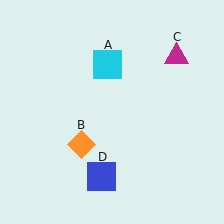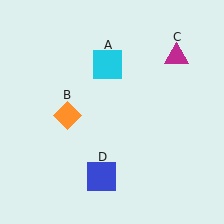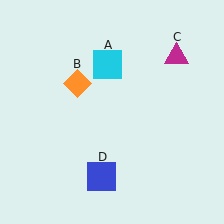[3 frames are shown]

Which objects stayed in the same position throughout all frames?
Cyan square (object A) and magenta triangle (object C) and blue square (object D) remained stationary.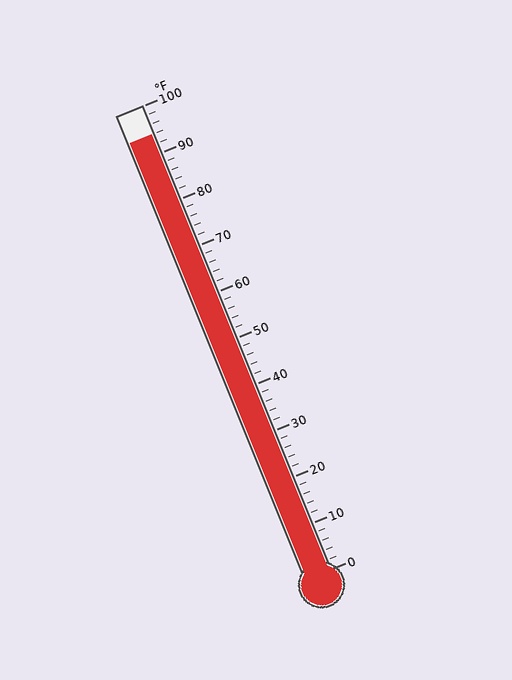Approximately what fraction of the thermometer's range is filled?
The thermometer is filled to approximately 95% of its range.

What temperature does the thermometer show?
The thermometer shows approximately 94°F.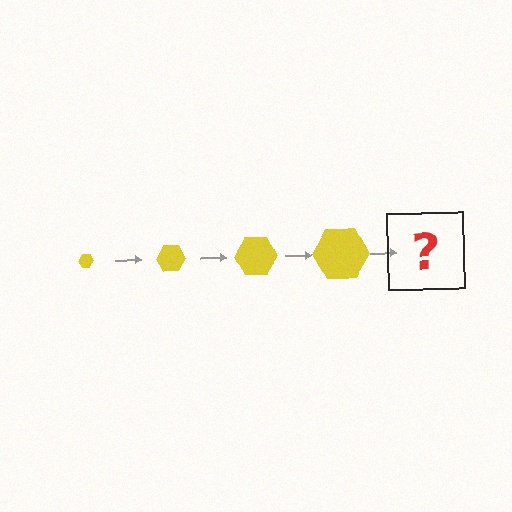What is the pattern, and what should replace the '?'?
The pattern is that the hexagon gets progressively larger each step. The '?' should be a yellow hexagon, larger than the previous one.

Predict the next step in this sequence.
The next step is a yellow hexagon, larger than the previous one.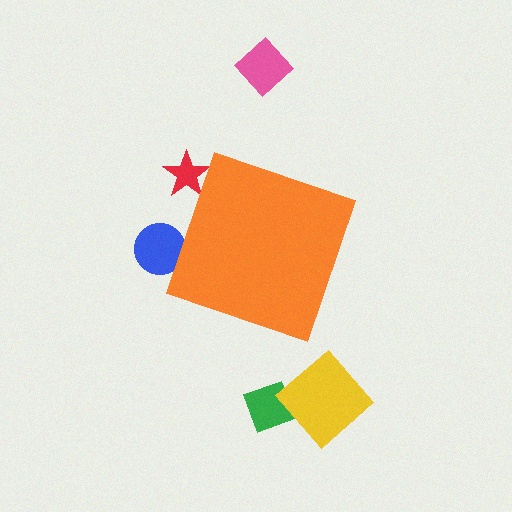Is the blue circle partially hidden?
Yes, the blue circle is partially hidden behind the orange diamond.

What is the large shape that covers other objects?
An orange diamond.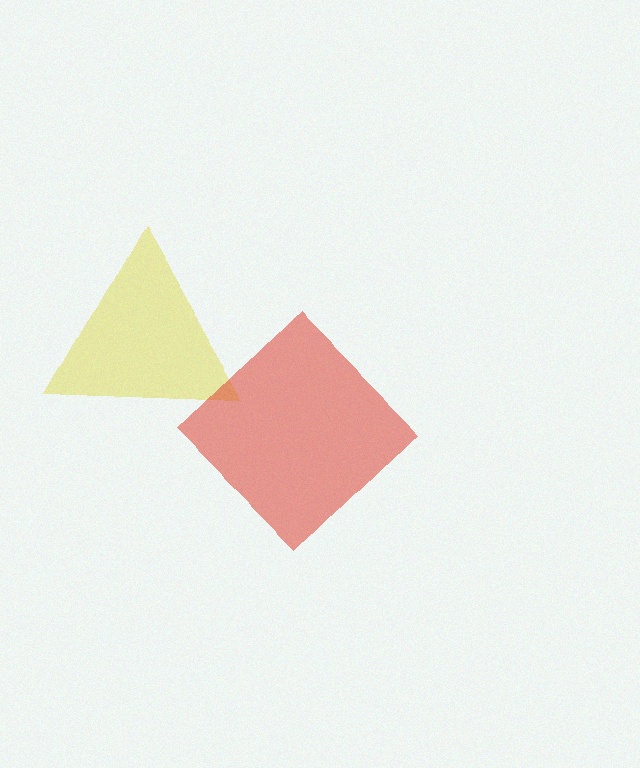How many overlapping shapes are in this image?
There are 2 overlapping shapes in the image.